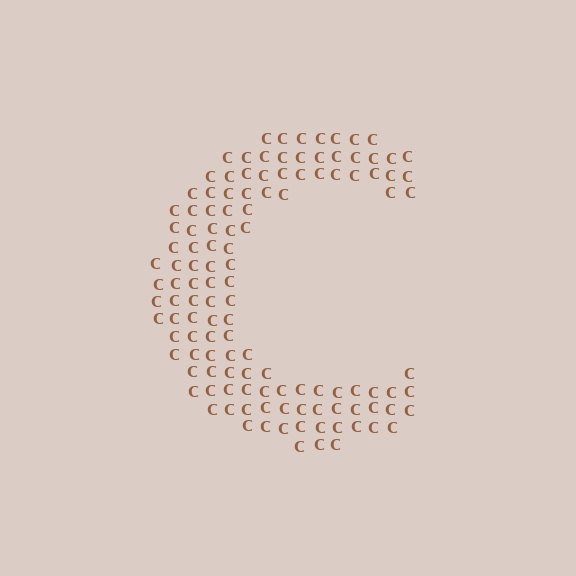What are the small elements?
The small elements are letter C's.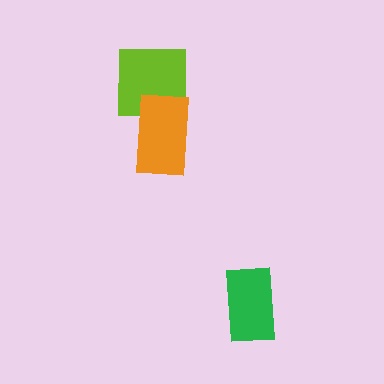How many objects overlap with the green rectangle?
0 objects overlap with the green rectangle.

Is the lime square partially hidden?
Yes, it is partially covered by another shape.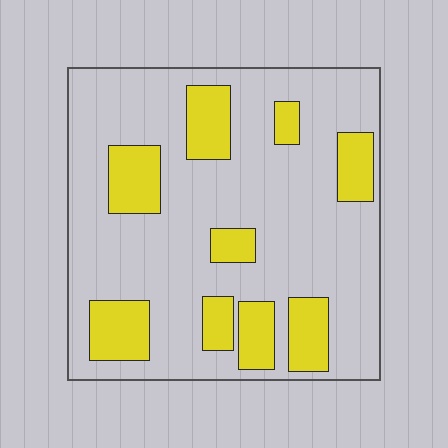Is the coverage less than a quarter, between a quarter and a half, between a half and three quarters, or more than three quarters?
Less than a quarter.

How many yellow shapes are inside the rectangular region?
9.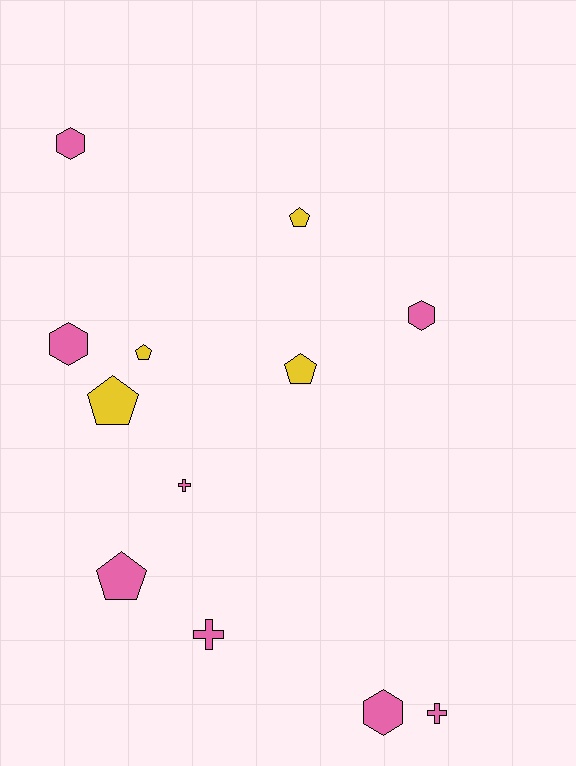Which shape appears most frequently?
Pentagon, with 5 objects.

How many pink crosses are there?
There are 3 pink crosses.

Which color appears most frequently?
Pink, with 8 objects.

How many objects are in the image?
There are 12 objects.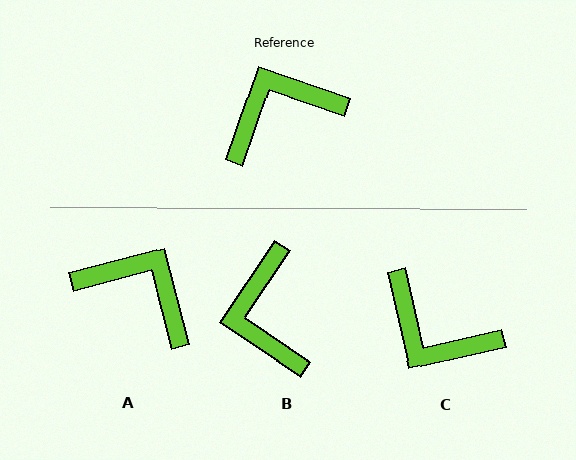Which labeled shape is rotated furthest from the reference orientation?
C, about 122 degrees away.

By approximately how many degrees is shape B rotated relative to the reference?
Approximately 75 degrees counter-clockwise.